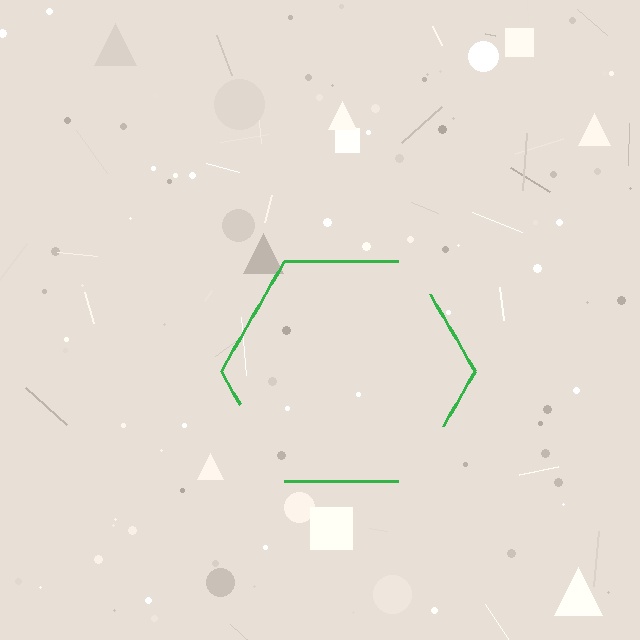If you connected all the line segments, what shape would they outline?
They would outline a hexagon.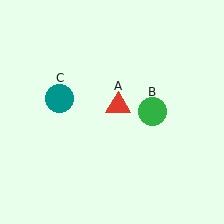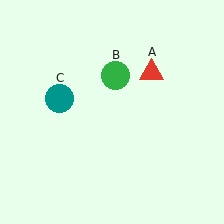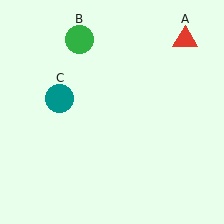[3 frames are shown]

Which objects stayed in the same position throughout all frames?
Teal circle (object C) remained stationary.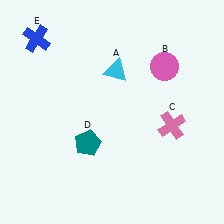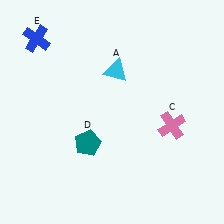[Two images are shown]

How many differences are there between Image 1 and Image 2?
There is 1 difference between the two images.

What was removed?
The pink circle (B) was removed in Image 2.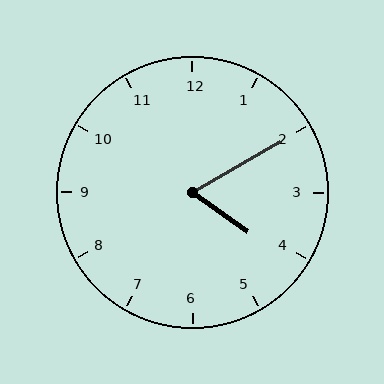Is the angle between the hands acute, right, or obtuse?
It is acute.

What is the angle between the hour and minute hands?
Approximately 65 degrees.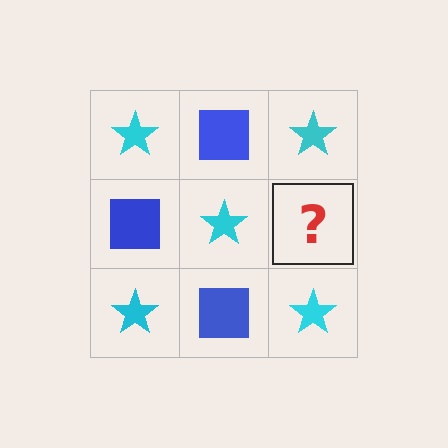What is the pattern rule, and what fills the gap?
The rule is that it alternates cyan star and blue square in a checkerboard pattern. The gap should be filled with a blue square.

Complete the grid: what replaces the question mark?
The question mark should be replaced with a blue square.